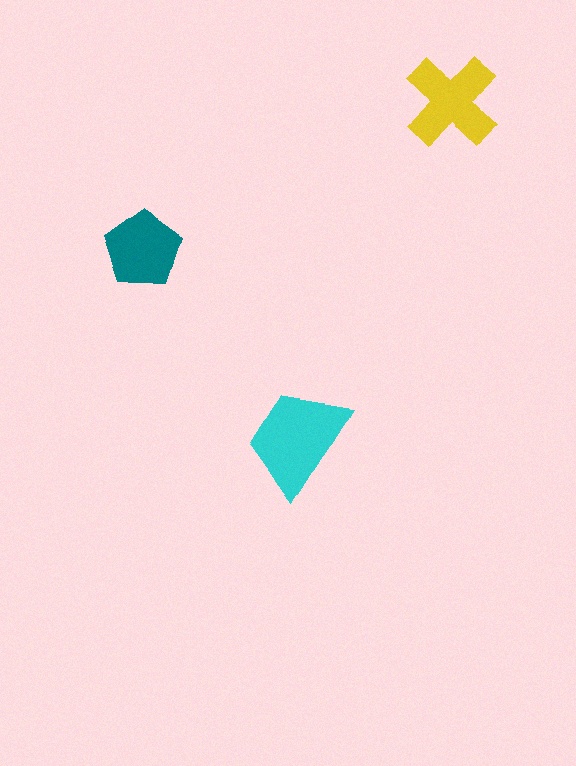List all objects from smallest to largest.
The teal pentagon, the yellow cross, the cyan trapezoid.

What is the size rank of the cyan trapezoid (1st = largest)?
1st.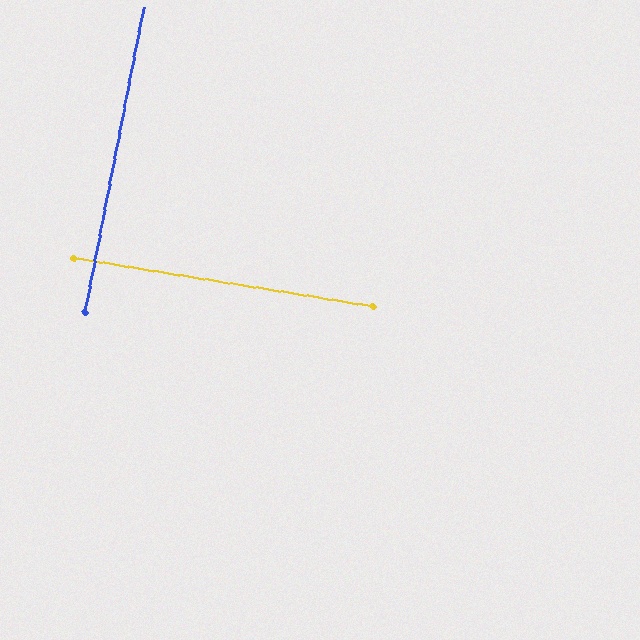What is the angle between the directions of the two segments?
Approximately 88 degrees.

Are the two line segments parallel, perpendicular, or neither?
Perpendicular — they meet at approximately 88°.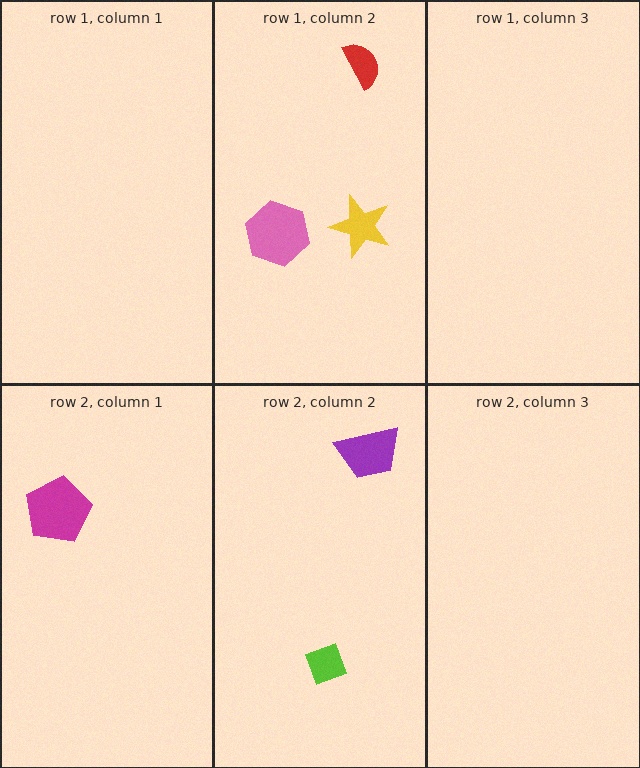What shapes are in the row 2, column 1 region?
The magenta pentagon.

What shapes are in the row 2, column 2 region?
The purple trapezoid, the lime diamond.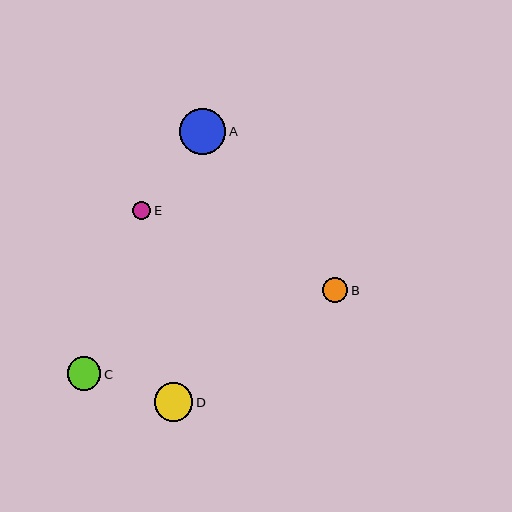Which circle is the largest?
Circle A is the largest with a size of approximately 46 pixels.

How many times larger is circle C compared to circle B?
Circle C is approximately 1.3 times the size of circle B.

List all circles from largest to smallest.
From largest to smallest: A, D, C, B, E.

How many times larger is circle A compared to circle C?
Circle A is approximately 1.4 times the size of circle C.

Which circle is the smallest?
Circle E is the smallest with a size of approximately 18 pixels.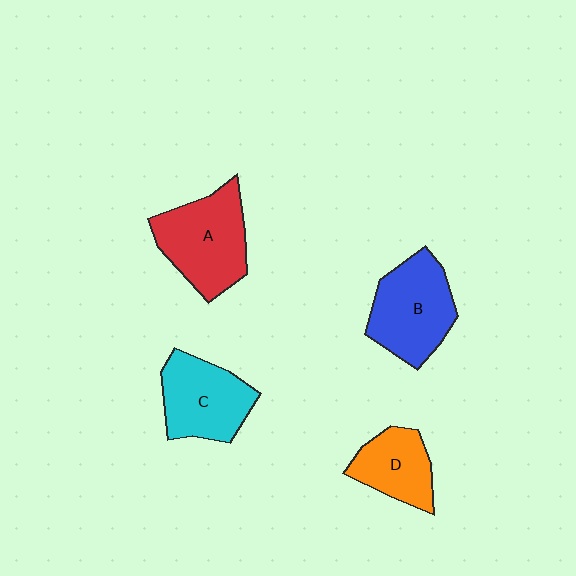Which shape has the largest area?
Shape A (red).